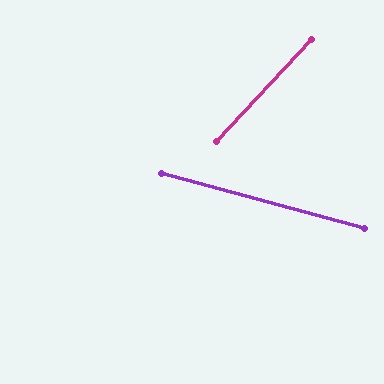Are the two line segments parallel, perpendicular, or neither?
Neither parallel nor perpendicular — they differ by about 62°.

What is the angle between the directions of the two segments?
Approximately 62 degrees.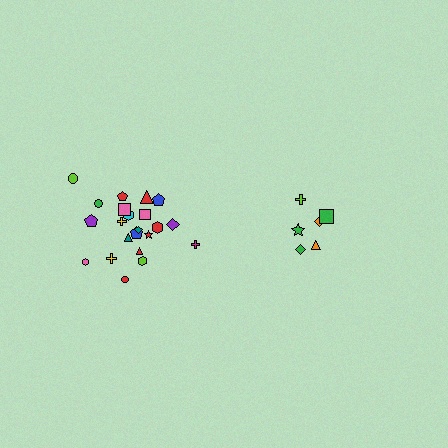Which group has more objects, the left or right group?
The left group.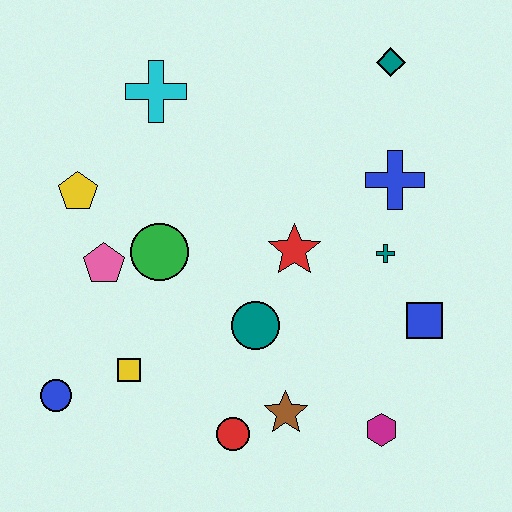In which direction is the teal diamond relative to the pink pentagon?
The teal diamond is to the right of the pink pentagon.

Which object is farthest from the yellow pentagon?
The magenta hexagon is farthest from the yellow pentagon.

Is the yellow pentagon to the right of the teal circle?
No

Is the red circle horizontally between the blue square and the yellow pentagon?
Yes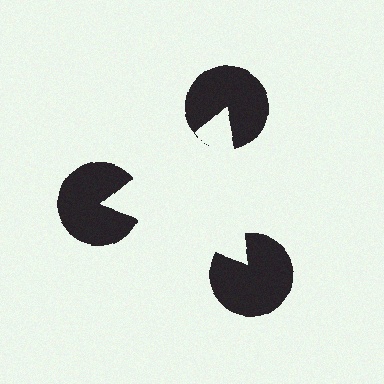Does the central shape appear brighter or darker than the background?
It typically appears slightly brighter than the background, even though no actual brightness change is drawn.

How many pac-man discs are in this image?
There are 3 — one at each vertex of the illusory triangle.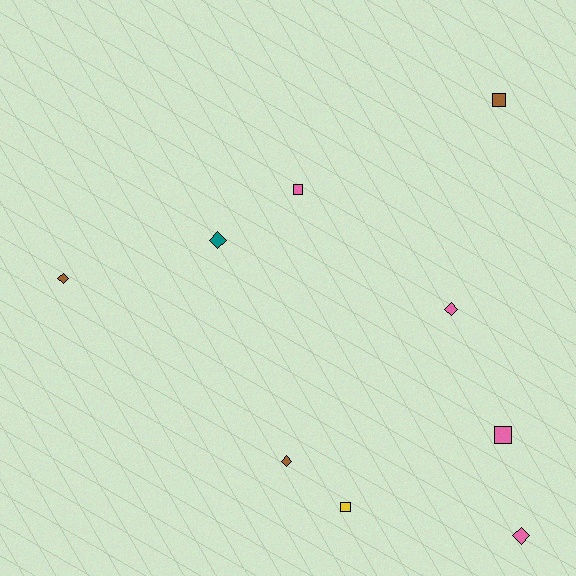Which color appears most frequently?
Pink, with 4 objects.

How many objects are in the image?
There are 9 objects.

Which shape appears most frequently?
Diamond, with 5 objects.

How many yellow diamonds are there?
There are no yellow diamonds.